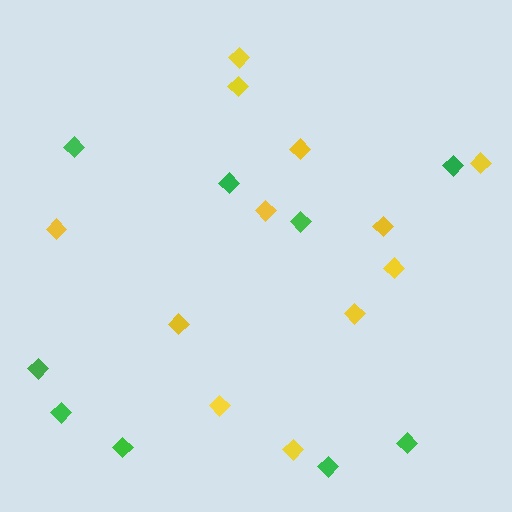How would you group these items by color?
There are 2 groups: one group of green diamonds (9) and one group of yellow diamonds (12).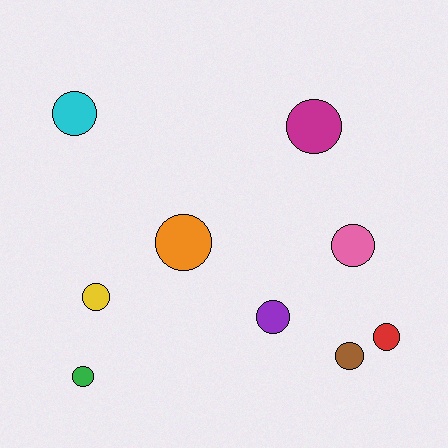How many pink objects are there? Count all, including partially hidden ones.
There is 1 pink object.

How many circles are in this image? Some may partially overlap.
There are 9 circles.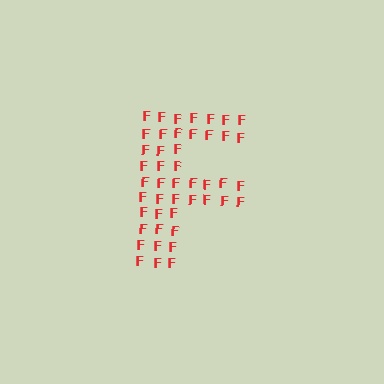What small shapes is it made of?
It is made of small letter F's.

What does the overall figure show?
The overall figure shows the letter F.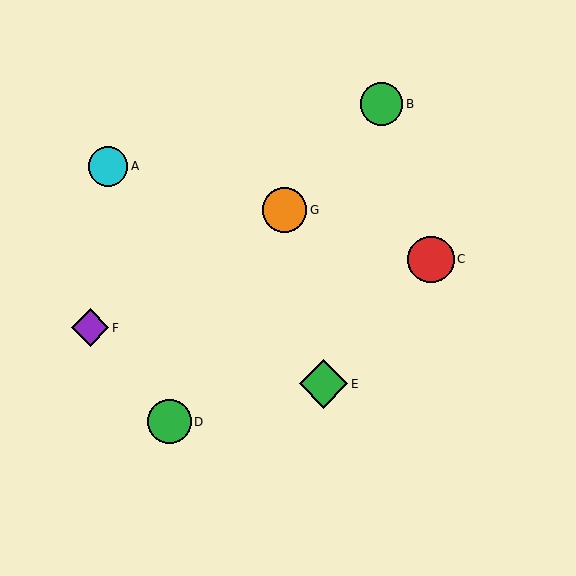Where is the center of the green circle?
The center of the green circle is at (381, 104).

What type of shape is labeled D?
Shape D is a green circle.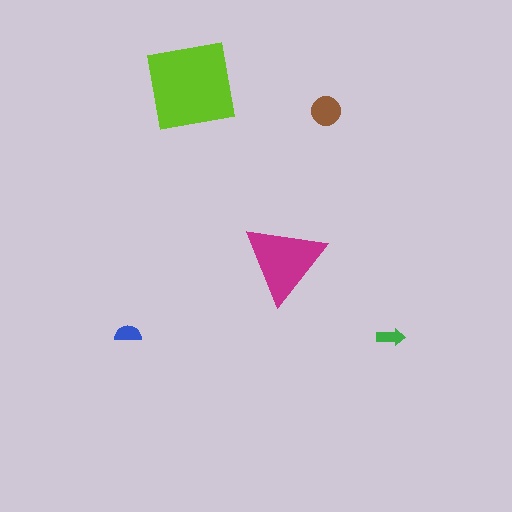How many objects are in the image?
There are 5 objects in the image.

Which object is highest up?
The lime square is topmost.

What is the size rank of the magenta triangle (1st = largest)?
2nd.